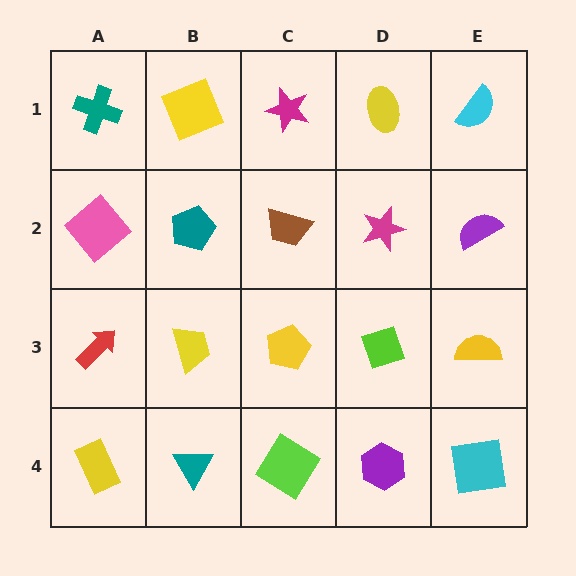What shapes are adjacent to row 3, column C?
A brown trapezoid (row 2, column C), a lime diamond (row 4, column C), a yellow trapezoid (row 3, column B), a lime diamond (row 3, column D).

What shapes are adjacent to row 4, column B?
A yellow trapezoid (row 3, column B), a yellow rectangle (row 4, column A), a lime diamond (row 4, column C).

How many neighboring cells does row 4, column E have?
2.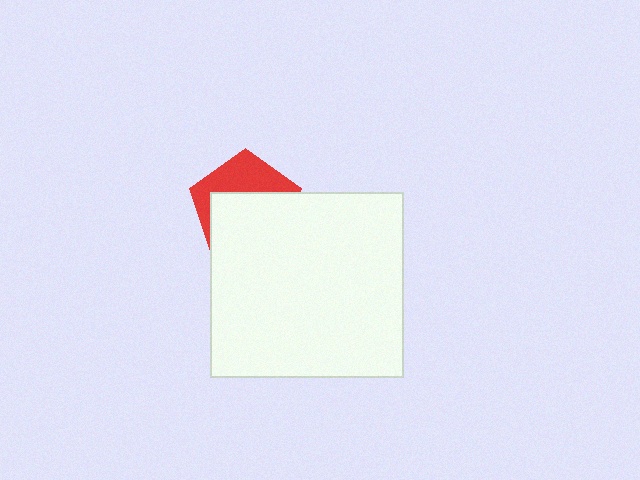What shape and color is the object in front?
The object in front is a white rectangle.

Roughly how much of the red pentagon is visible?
A small part of it is visible (roughly 38%).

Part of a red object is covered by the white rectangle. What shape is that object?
It is a pentagon.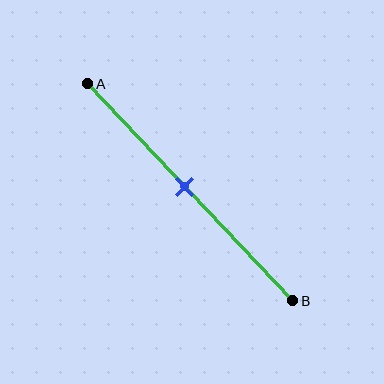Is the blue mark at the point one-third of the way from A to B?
No, the mark is at about 45% from A, not at the 33% one-third point.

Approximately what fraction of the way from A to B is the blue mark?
The blue mark is approximately 45% of the way from A to B.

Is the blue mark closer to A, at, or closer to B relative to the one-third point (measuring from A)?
The blue mark is closer to point B than the one-third point of segment AB.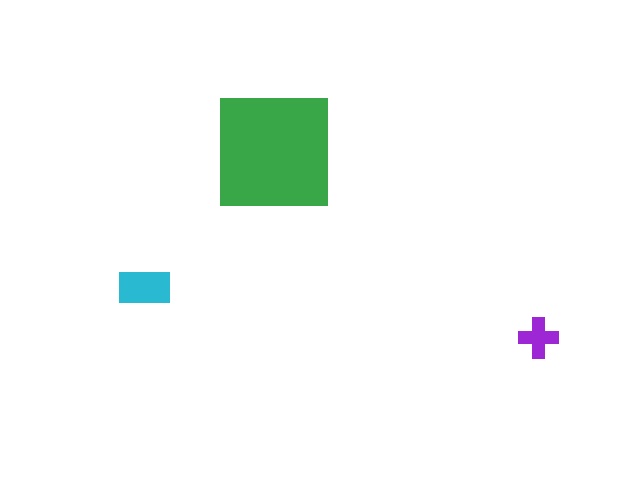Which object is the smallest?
The purple cross.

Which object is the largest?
The green square.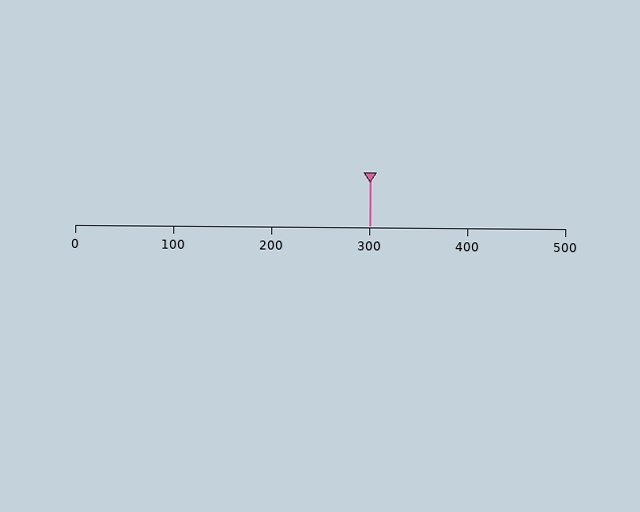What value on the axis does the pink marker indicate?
The marker indicates approximately 300.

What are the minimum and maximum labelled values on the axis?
The axis runs from 0 to 500.